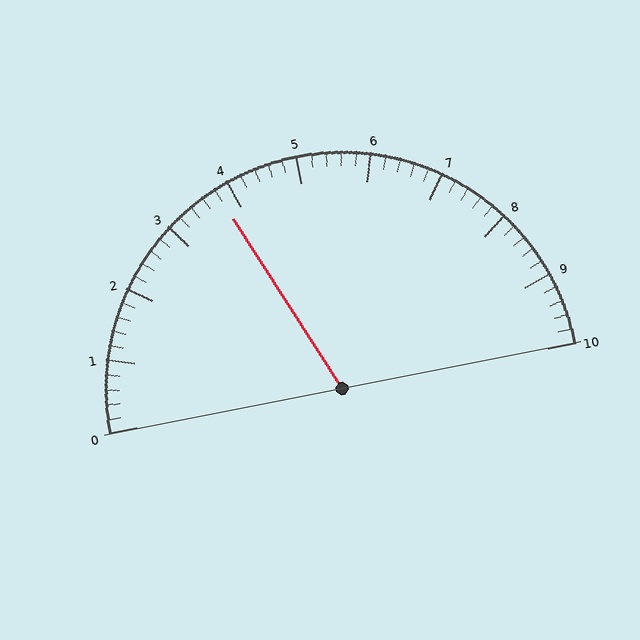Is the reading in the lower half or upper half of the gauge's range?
The reading is in the lower half of the range (0 to 10).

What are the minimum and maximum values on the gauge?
The gauge ranges from 0 to 10.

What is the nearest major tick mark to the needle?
The nearest major tick mark is 4.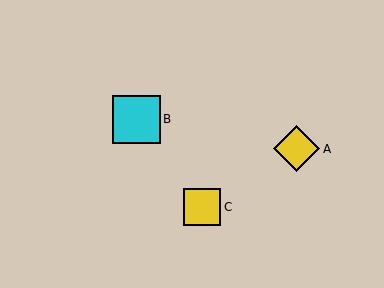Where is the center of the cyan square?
The center of the cyan square is at (136, 119).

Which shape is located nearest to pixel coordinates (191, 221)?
The yellow square (labeled C) at (202, 207) is nearest to that location.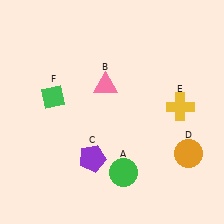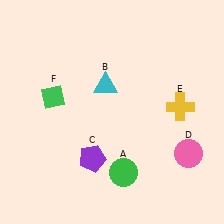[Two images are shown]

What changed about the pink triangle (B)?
In Image 1, B is pink. In Image 2, it changed to cyan.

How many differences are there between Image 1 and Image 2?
There are 2 differences between the two images.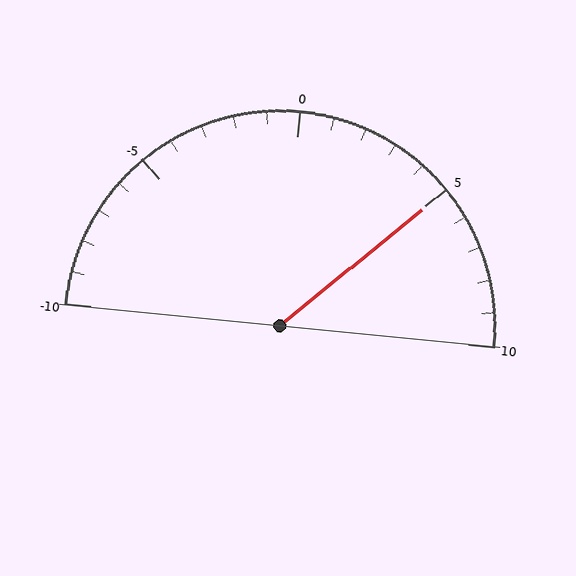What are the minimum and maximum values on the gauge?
The gauge ranges from -10 to 10.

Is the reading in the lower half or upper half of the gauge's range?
The reading is in the upper half of the range (-10 to 10).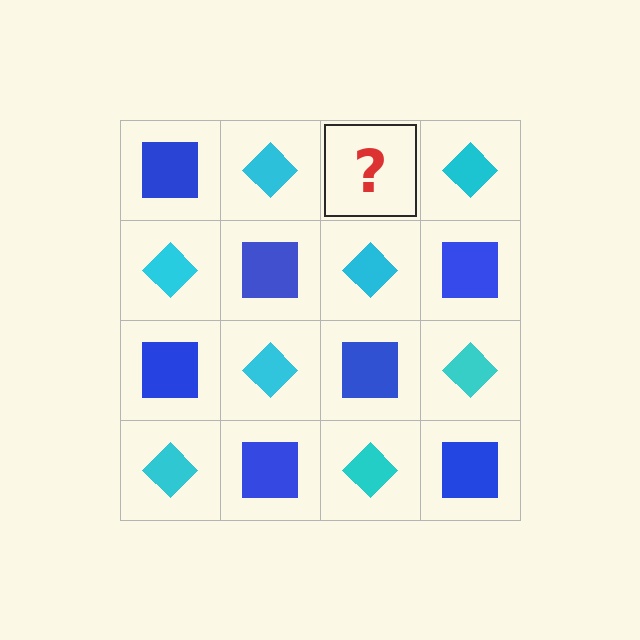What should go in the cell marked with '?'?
The missing cell should contain a blue square.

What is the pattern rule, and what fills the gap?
The rule is that it alternates blue square and cyan diamond in a checkerboard pattern. The gap should be filled with a blue square.